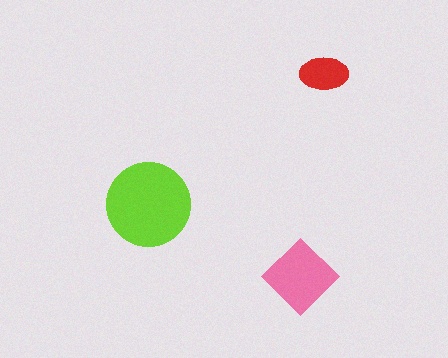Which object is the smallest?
The red ellipse.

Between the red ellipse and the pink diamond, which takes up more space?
The pink diamond.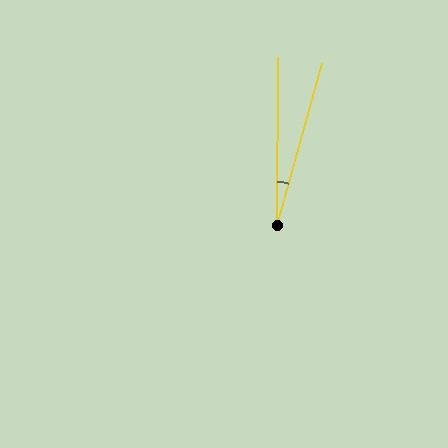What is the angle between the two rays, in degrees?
Approximately 15 degrees.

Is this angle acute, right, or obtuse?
It is acute.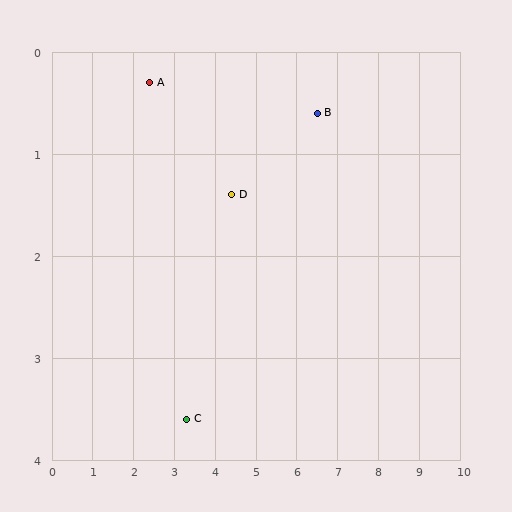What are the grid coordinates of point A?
Point A is at approximately (2.4, 0.3).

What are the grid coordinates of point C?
Point C is at approximately (3.3, 3.6).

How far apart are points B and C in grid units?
Points B and C are about 4.4 grid units apart.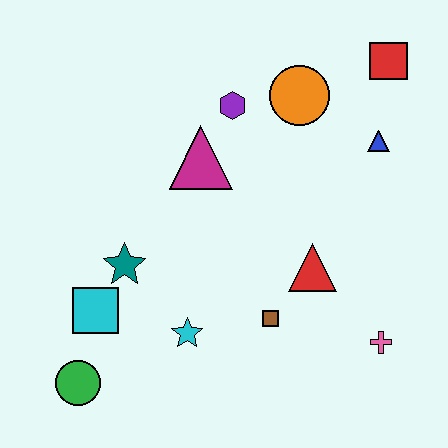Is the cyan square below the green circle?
No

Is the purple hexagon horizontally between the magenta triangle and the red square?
Yes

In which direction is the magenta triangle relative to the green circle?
The magenta triangle is above the green circle.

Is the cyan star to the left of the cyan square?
No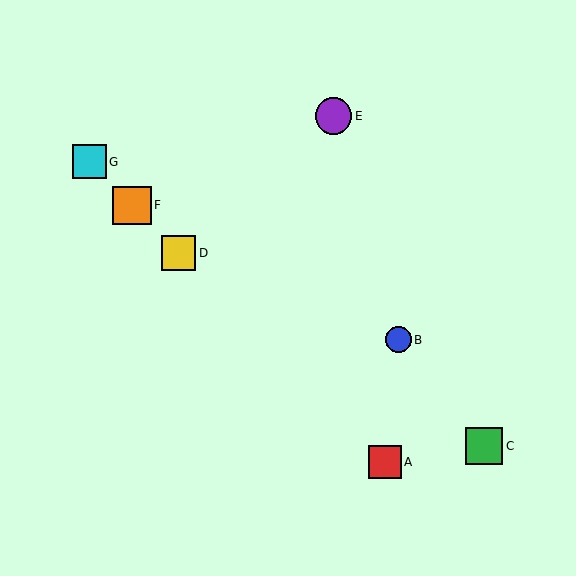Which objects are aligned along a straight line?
Objects A, D, F, G are aligned along a straight line.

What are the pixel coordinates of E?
Object E is at (334, 116).